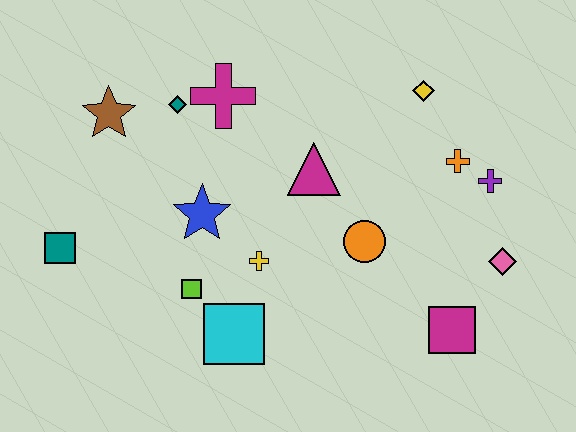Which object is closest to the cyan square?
The lime square is closest to the cyan square.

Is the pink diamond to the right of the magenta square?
Yes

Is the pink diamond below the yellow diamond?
Yes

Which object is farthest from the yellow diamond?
The teal square is farthest from the yellow diamond.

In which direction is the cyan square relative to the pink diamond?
The cyan square is to the left of the pink diamond.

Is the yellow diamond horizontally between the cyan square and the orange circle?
No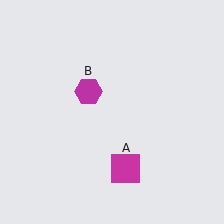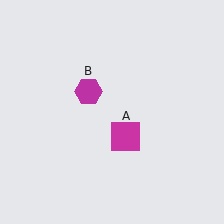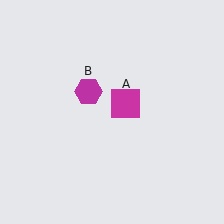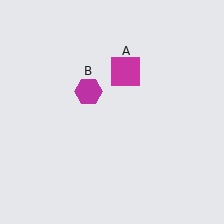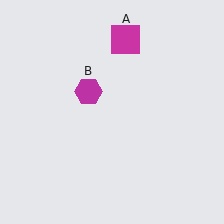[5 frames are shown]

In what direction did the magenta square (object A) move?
The magenta square (object A) moved up.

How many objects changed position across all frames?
1 object changed position: magenta square (object A).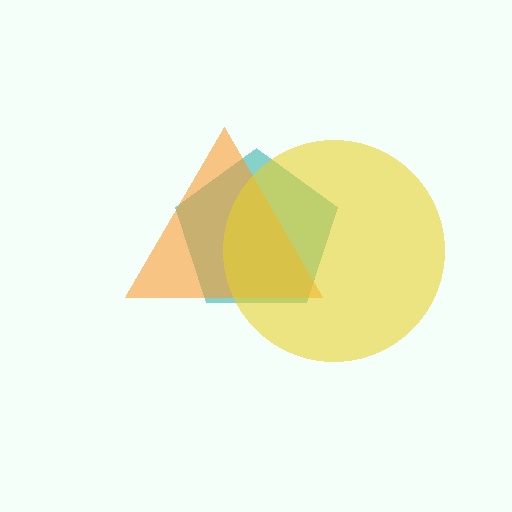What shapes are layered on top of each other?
The layered shapes are: a teal pentagon, an orange triangle, a yellow circle.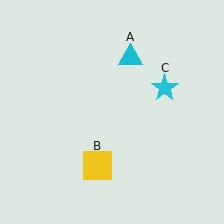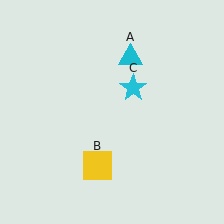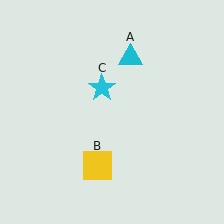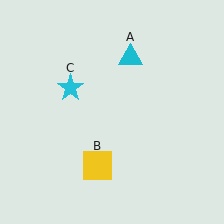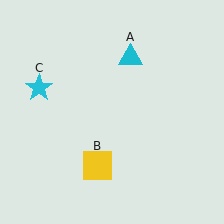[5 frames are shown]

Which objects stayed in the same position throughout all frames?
Cyan triangle (object A) and yellow square (object B) remained stationary.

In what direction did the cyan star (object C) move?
The cyan star (object C) moved left.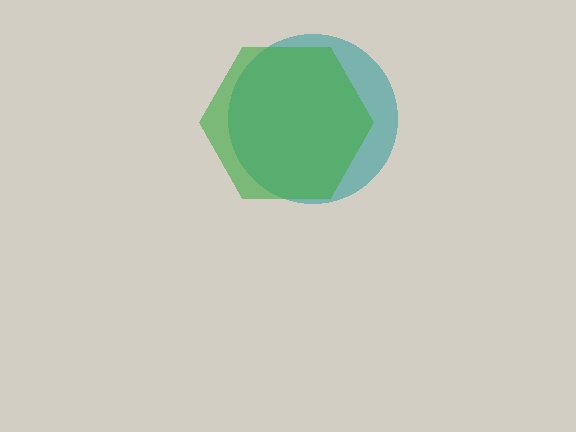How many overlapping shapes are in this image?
There are 2 overlapping shapes in the image.